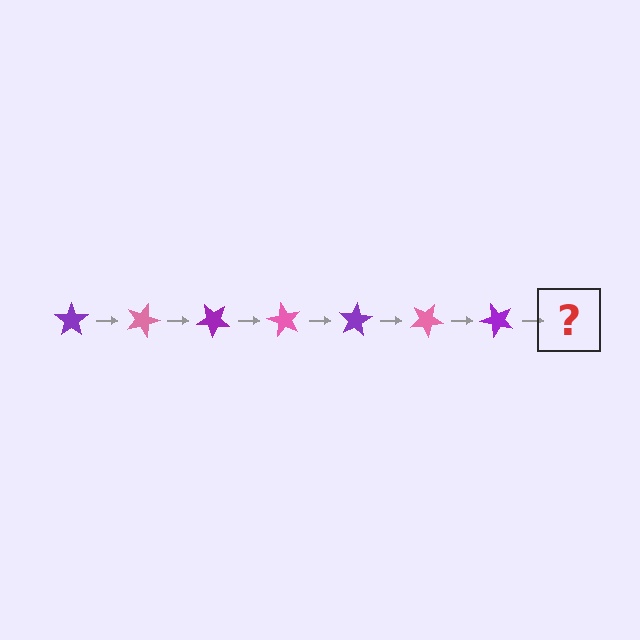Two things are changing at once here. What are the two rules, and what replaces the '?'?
The two rules are that it rotates 20 degrees each step and the color cycles through purple and pink. The '?' should be a pink star, rotated 140 degrees from the start.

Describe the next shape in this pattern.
It should be a pink star, rotated 140 degrees from the start.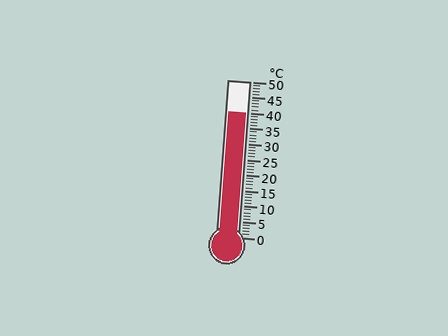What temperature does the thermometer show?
The thermometer shows approximately 40°C.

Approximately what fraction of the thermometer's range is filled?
The thermometer is filled to approximately 80% of its range.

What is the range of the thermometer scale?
The thermometer scale ranges from 0°C to 50°C.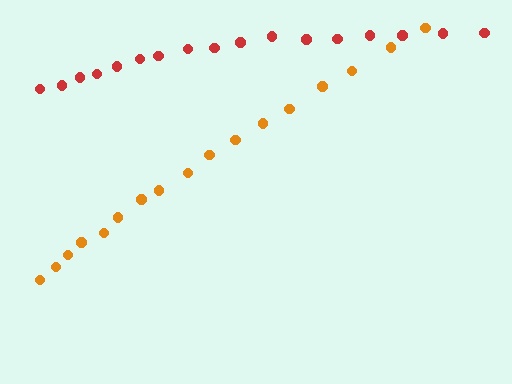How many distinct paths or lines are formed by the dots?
There are 2 distinct paths.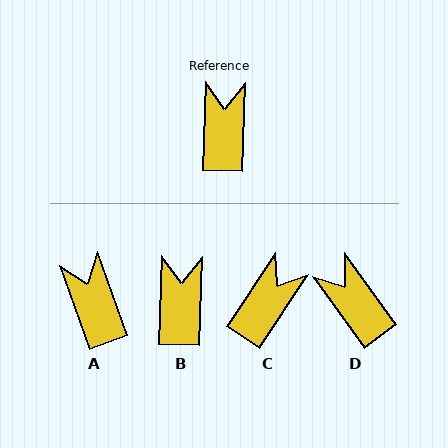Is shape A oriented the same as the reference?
No, it is off by about 22 degrees.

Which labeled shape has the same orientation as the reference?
B.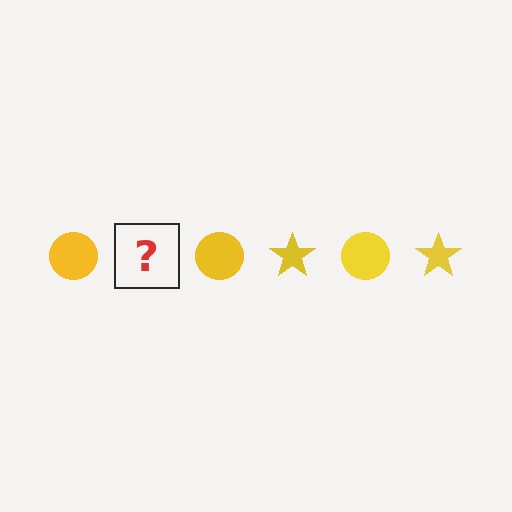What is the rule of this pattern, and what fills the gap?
The rule is that the pattern cycles through circle, star shapes in yellow. The gap should be filled with a yellow star.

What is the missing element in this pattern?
The missing element is a yellow star.